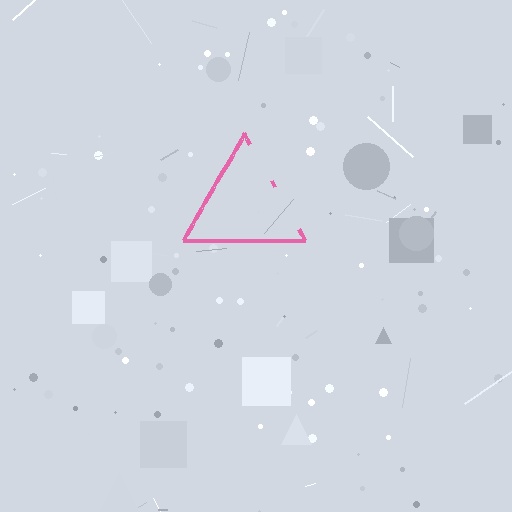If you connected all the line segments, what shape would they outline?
They would outline a triangle.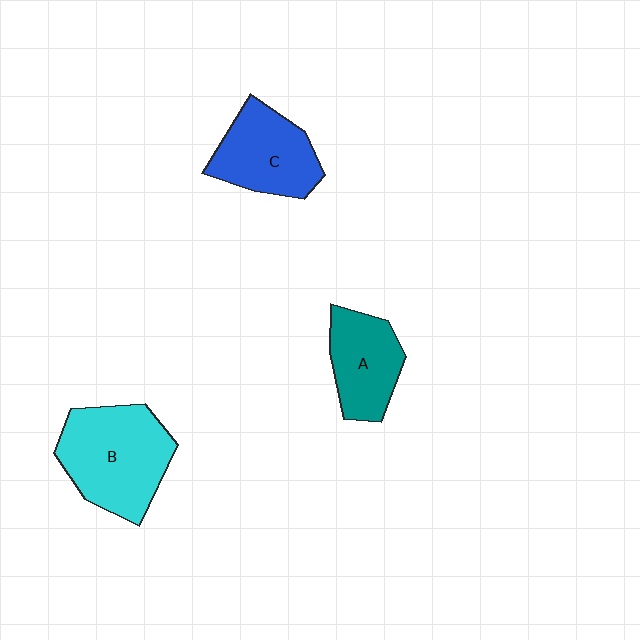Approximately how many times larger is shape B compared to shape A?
Approximately 1.5 times.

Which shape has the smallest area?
Shape A (teal).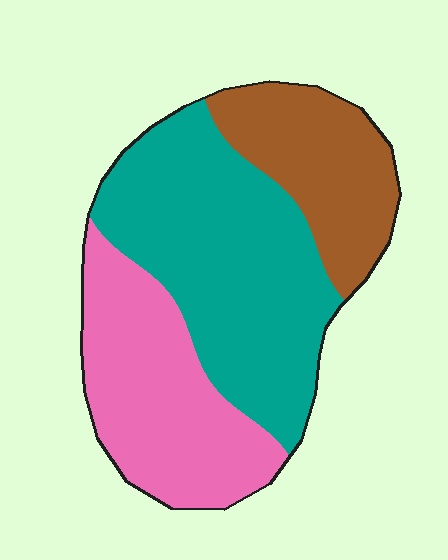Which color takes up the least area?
Brown, at roughly 25%.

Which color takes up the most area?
Teal, at roughly 45%.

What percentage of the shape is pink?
Pink takes up about one third (1/3) of the shape.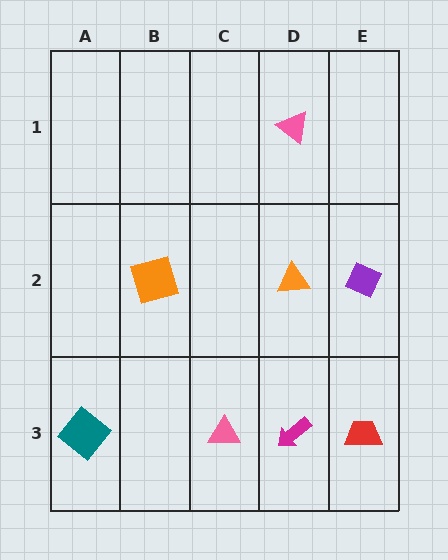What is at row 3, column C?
A pink triangle.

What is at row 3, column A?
A teal diamond.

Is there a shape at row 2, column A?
No, that cell is empty.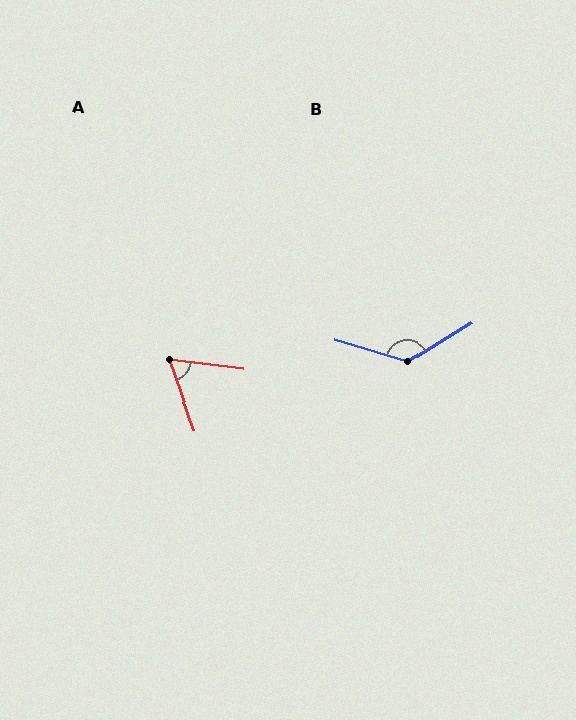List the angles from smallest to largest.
A (63°), B (132°).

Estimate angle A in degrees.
Approximately 63 degrees.